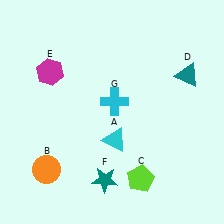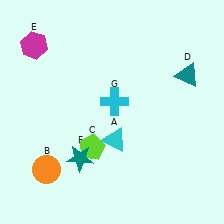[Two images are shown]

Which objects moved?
The objects that moved are: the lime pentagon (C), the magenta hexagon (E), the teal star (F).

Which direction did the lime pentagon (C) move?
The lime pentagon (C) moved left.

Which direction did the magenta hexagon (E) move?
The magenta hexagon (E) moved up.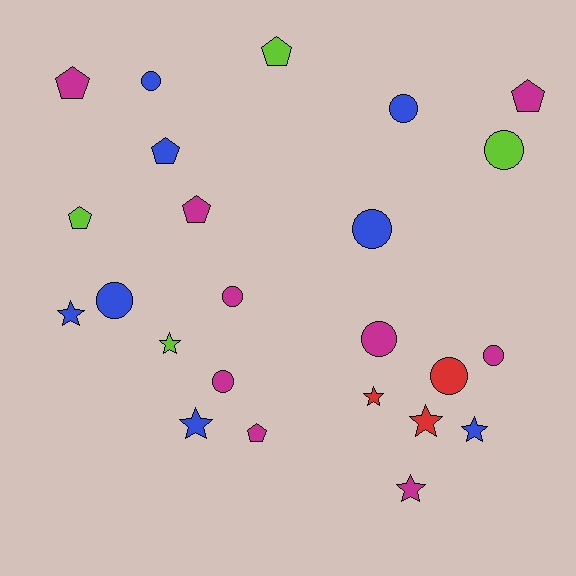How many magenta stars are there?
There is 1 magenta star.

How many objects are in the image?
There are 24 objects.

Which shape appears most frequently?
Circle, with 10 objects.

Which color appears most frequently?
Magenta, with 9 objects.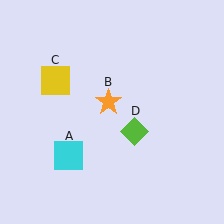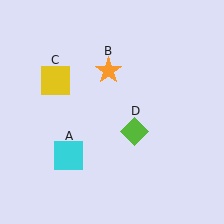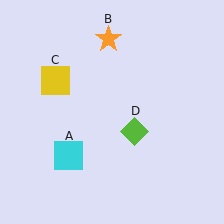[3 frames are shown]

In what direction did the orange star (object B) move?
The orange star (object B) moved up.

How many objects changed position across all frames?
1 object changed position: orange star (object B).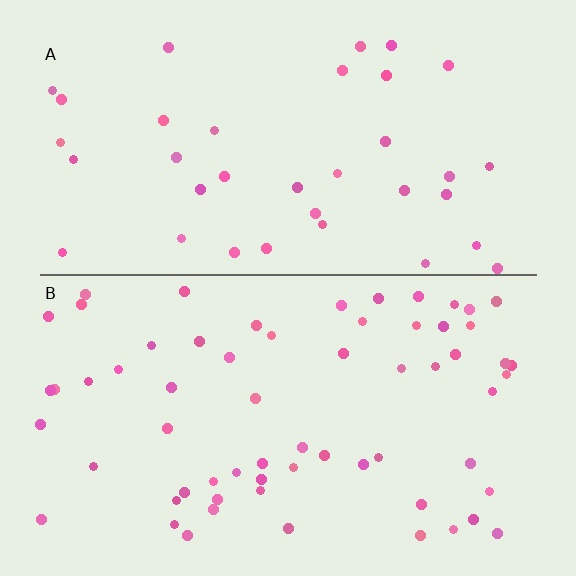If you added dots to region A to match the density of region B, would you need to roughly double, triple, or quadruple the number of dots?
Approximately double.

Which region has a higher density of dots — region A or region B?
B (the bottom).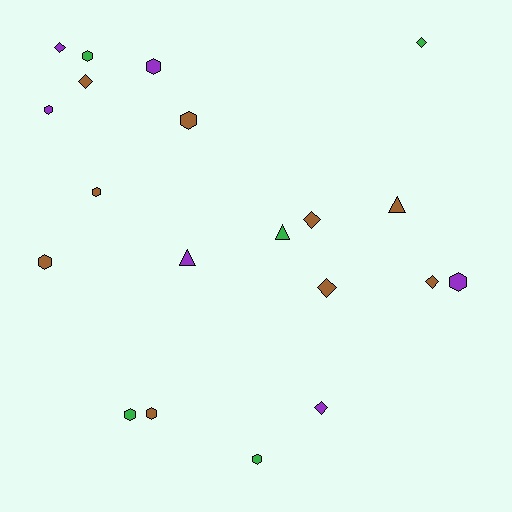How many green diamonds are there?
There is 1 green diamond.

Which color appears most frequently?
Brown, with 9 objects.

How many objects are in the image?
There are 20 objects.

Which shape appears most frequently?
Hexagon, with 10 objects.